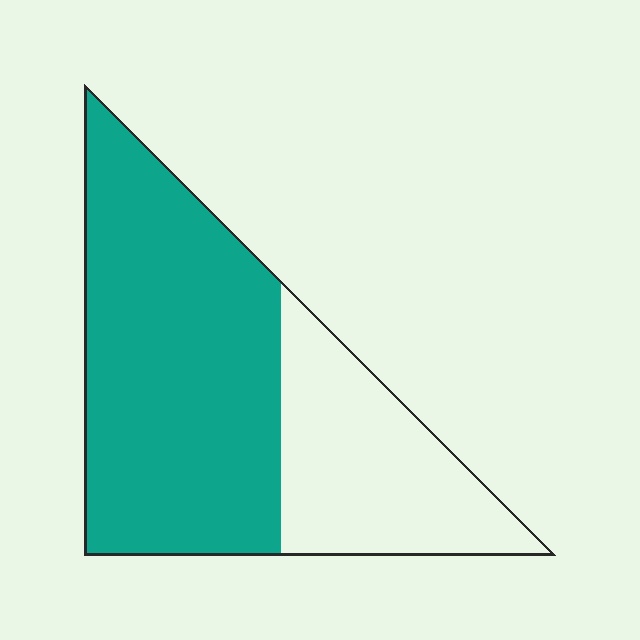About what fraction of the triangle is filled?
About two thirds (2/3).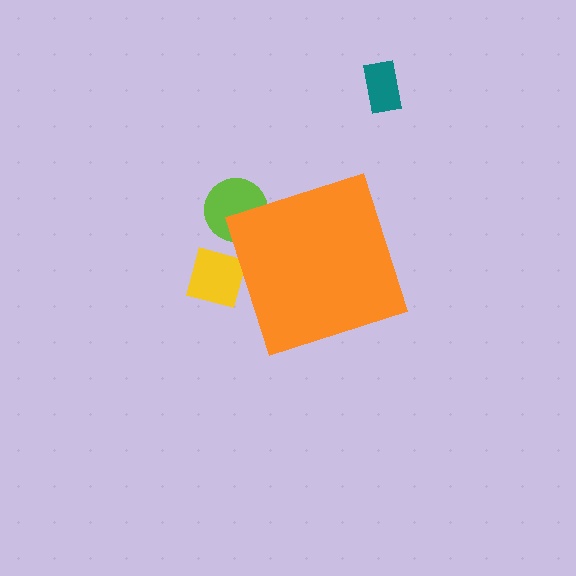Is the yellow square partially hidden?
Yes, the yellow square is partially hidden behind the orange diamond.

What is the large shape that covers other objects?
An orange diamond.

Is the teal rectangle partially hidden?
No, the teal rectangle is fully visible.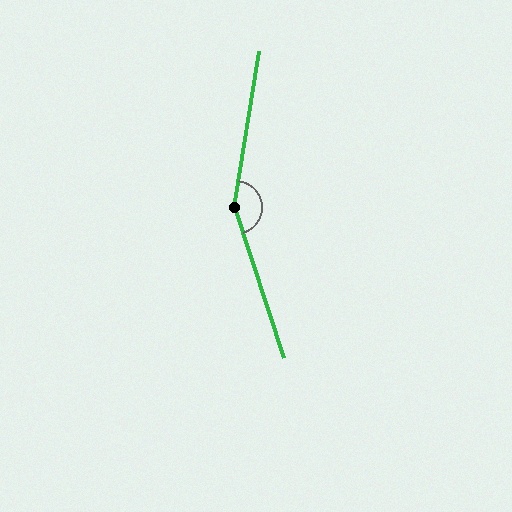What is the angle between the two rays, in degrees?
Approximately 153 degrees.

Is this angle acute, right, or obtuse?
It is obtuse.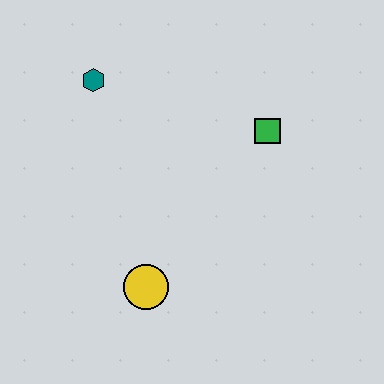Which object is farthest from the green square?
The yellow circle is farthest from the green square.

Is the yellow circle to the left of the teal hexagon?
No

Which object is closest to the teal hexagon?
The green square is closest to the teal hexagon.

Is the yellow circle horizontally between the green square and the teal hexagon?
Yes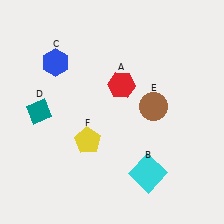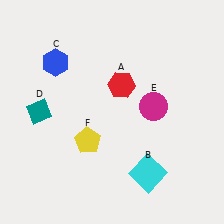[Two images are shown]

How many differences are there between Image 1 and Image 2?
There is 1 difference between the two images.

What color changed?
The circle (E) changed from brown in Image 1 to magenta in Image 2.